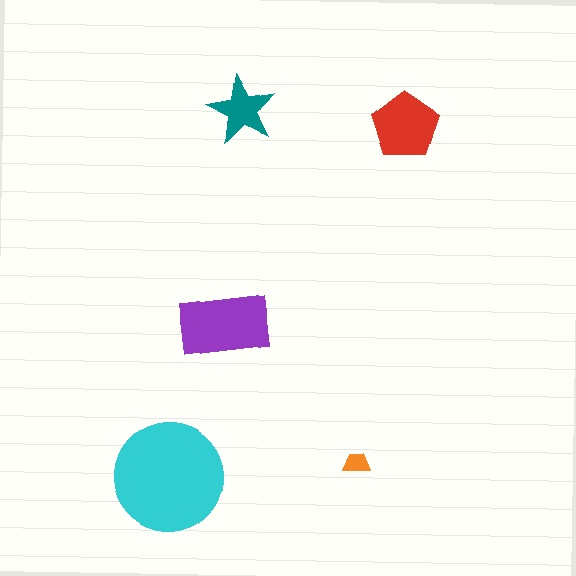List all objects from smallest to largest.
The orange trapezoid, the teal star, the red pentagon, the purple rectangle, the cyan circle.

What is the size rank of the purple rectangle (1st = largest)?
2nd.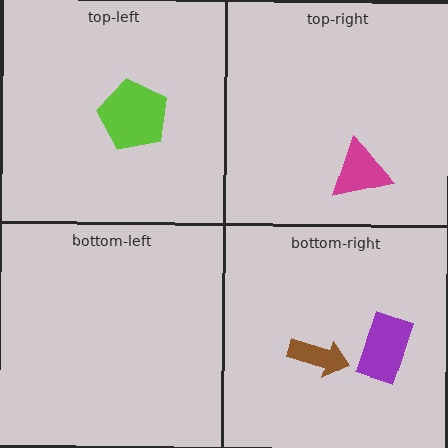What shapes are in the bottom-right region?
The purple rectangle, the brown arrow.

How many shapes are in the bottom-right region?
2.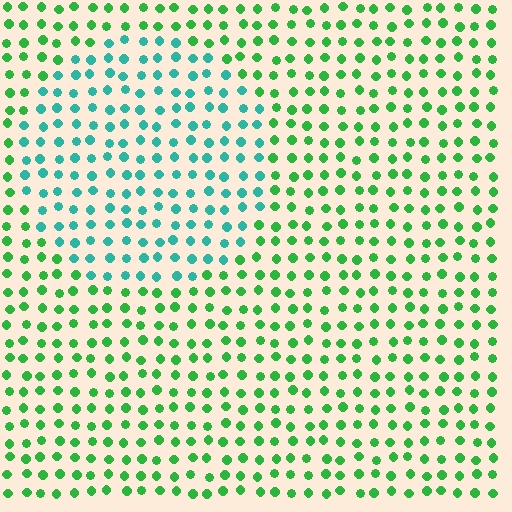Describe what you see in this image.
The image is filled with small green elements in a uniform arrangement. A circle-shaped region is visible where the elements are tinted to a slightly different hue, forming a subtle color boundary.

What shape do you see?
I see a circle.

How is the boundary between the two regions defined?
The boundary is defined purely by a slight shift in hue (about 43 degrees). Spacing, size, and orientation are identical on both sides.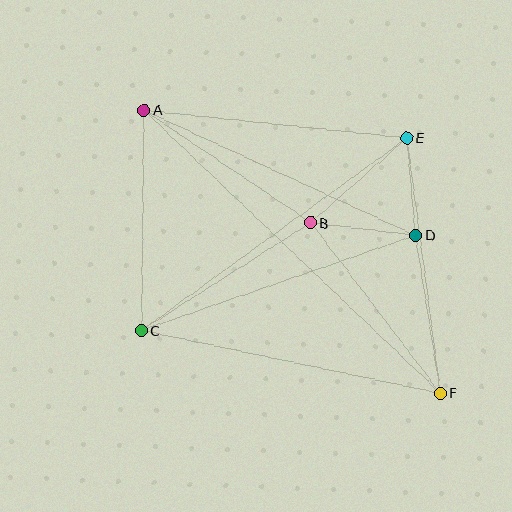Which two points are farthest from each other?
Points A and F are farthest from each other.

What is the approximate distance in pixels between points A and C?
The distance between A and C is approximately 220 pixels.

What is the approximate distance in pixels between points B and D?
The distance between B and D is approximately 106 pixels.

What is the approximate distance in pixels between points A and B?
The distance between A and B is approximately 201 pixels.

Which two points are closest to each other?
Points D and E are closest to each other.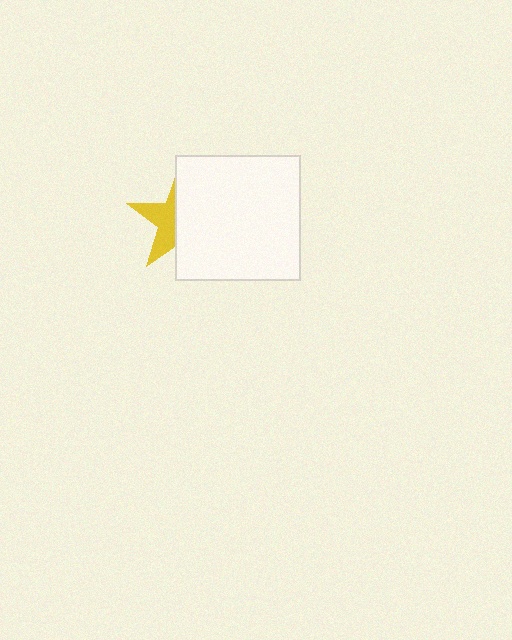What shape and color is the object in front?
The object in front is a white square.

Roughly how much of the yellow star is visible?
A small part of it is visible (roughly 42%).